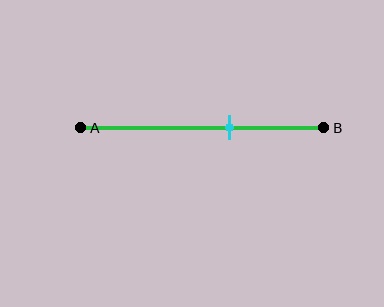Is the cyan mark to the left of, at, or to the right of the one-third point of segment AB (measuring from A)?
The cyan mark is to the right of the one-third point of segment AB.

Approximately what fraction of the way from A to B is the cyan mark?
The cyan mark is approximately 60% of the way from A to B.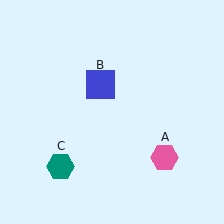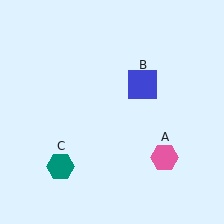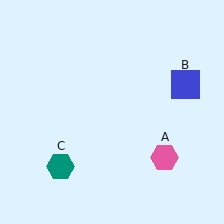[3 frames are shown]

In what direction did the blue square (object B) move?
The blue square (object B) moved right.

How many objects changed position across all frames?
1 object changed position: blue square (object B).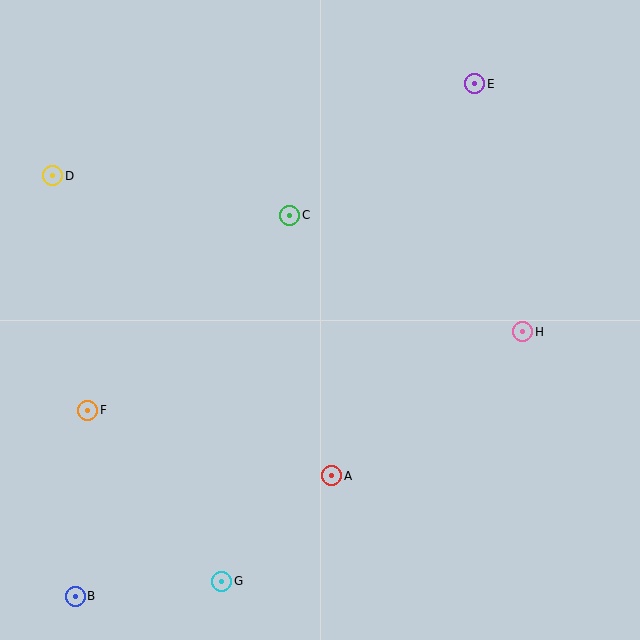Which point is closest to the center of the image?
Point C at (290, 215) is closest to the center.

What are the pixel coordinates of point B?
Point B is at (75, 596).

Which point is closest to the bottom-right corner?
Point H is closest to the bottom-right corner.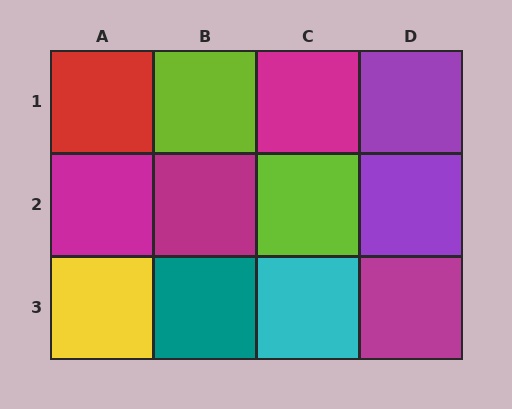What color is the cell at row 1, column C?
Magenta.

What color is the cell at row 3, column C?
Cyan.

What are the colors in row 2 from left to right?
Magenta, magenta, lime, purple.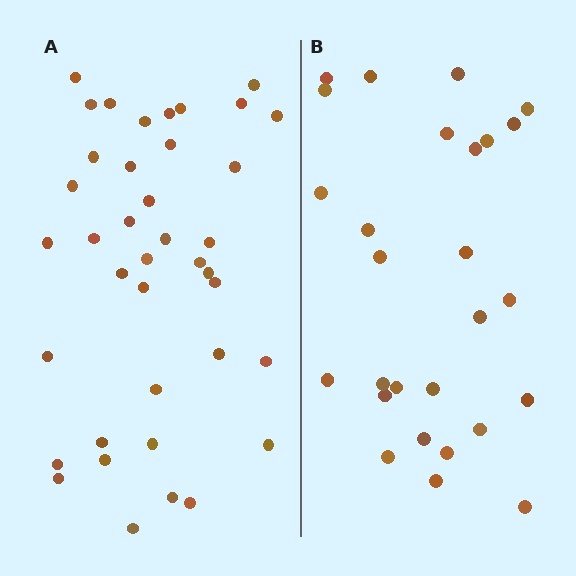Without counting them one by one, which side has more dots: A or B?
Region A (the left region) has more dots.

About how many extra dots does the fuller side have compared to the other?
Region A has roughly 12 or so more dots than region B.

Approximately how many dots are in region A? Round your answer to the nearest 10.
About 40 dots. (The exact count is 39, which rounds to 40.)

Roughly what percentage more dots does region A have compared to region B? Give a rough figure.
About 45% more.